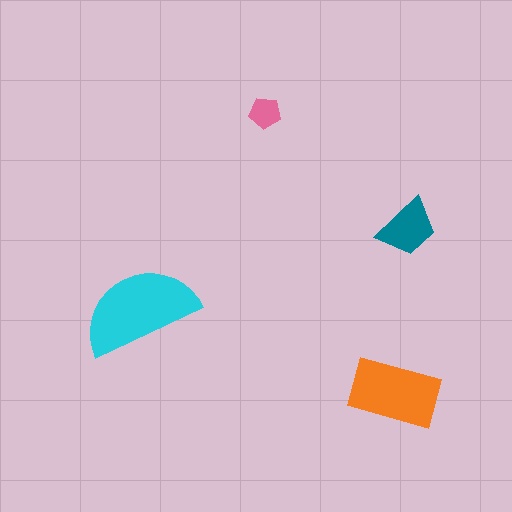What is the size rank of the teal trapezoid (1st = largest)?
3rd.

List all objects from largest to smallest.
The cyan semicircle, the orange rectangle, the teal trapezoid, the pink pentagon.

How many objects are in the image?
There are 4 objects in the image.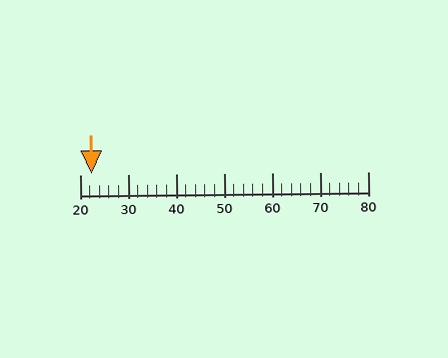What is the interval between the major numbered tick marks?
The major tick marks are spaced 10 units apart.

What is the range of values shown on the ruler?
The ruler shows values from 20 to 80.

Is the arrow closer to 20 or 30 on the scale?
The arrow is closer to 20.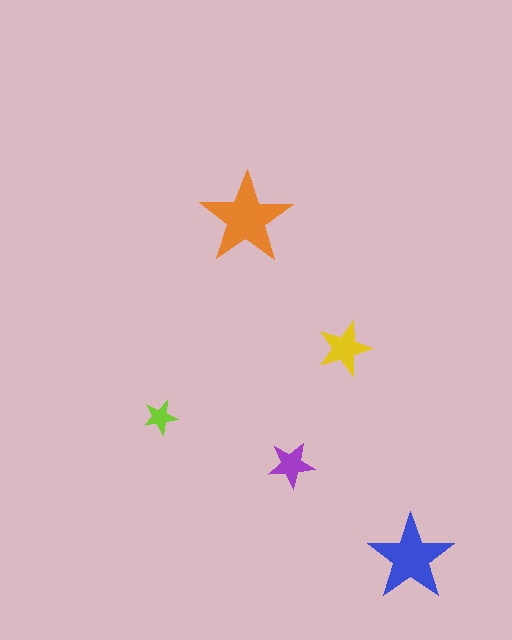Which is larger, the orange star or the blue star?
The orange one.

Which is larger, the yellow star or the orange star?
The orange one.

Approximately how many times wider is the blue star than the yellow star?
About 1.5 times wider.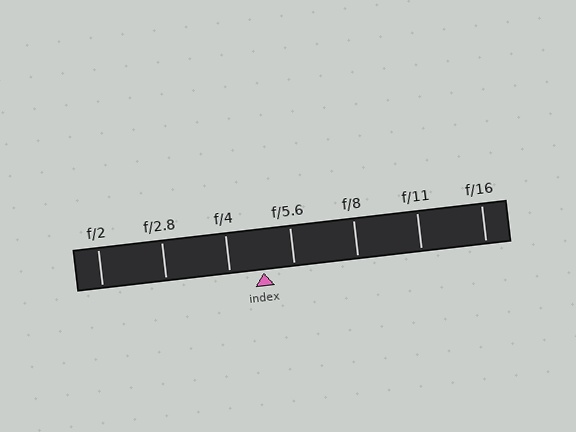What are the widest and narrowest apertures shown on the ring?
The widest aperture shown is f/2 and the narrowest is f/16.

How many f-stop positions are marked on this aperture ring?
There are 7 f-stop positions marked.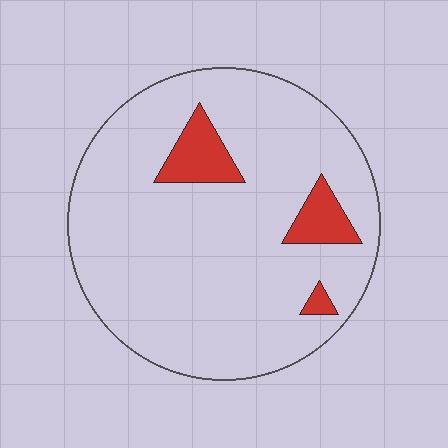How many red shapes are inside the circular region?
3.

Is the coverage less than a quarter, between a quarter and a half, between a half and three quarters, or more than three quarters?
Less than a quarter.